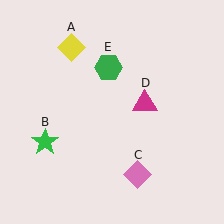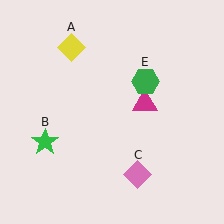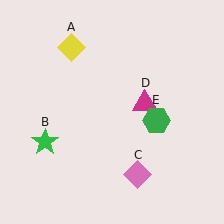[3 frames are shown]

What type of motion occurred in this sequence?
The green hexagon (object E) rotated clockwise around the center of the scene.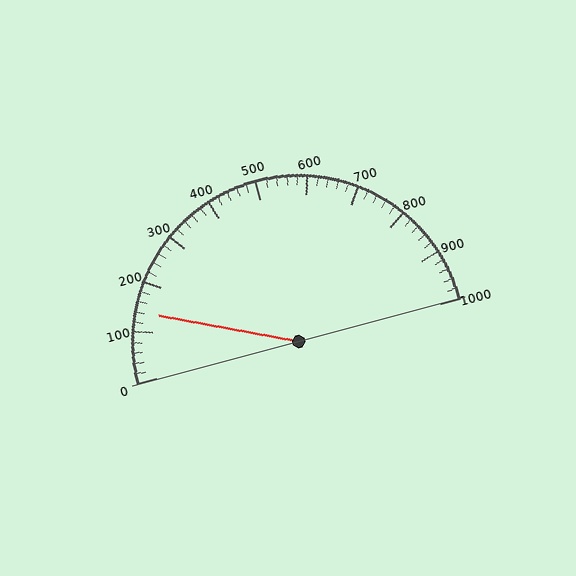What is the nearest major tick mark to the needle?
The nearest major tick mark is 100.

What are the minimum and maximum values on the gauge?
The gauge ranges from 0 to 1000.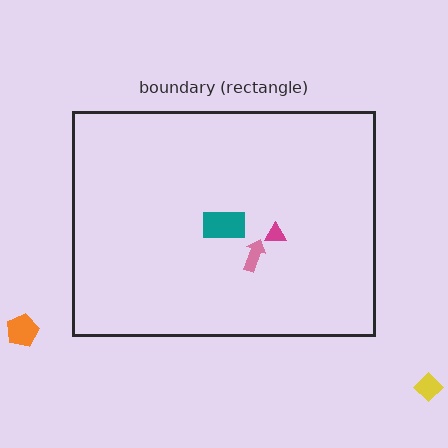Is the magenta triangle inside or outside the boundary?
Inside.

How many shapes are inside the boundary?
3 inside, 2 outside.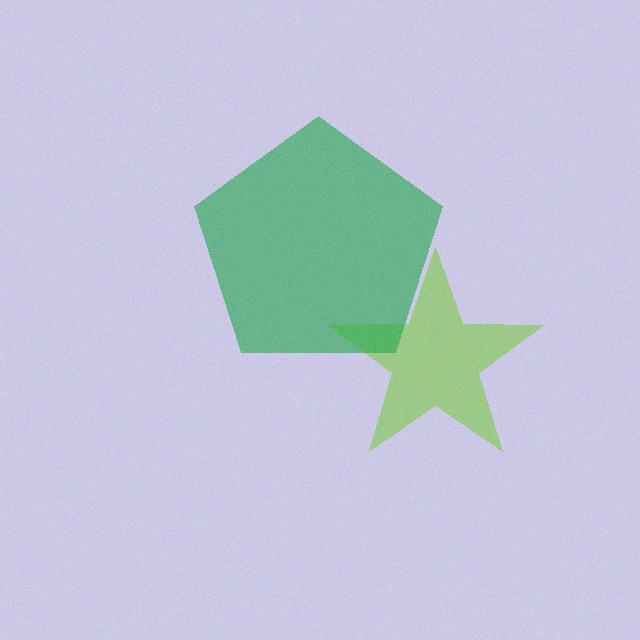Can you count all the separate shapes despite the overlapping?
Yes, there are 2 separate shapes.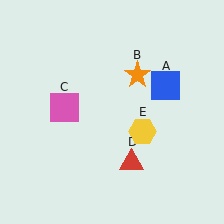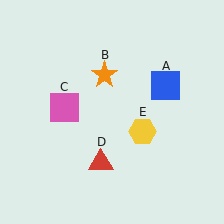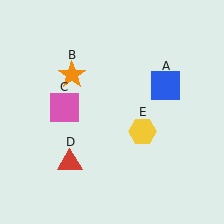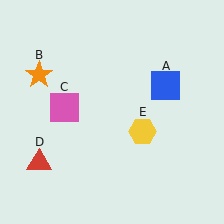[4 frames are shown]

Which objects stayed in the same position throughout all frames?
Blue square (object A) and pink square (object C) and yellow hexagon (object E) remained stationary.